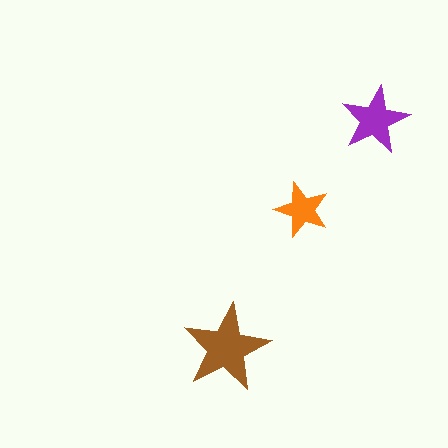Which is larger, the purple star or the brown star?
The brown one.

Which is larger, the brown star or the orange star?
The brown one.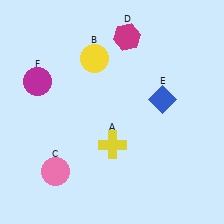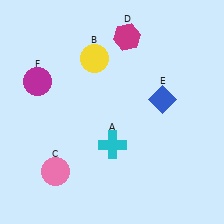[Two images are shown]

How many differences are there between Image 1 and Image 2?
There is 1 difference between the two images.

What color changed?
The cross (A) changed from yellow in Image 1 to cyan in Image 2.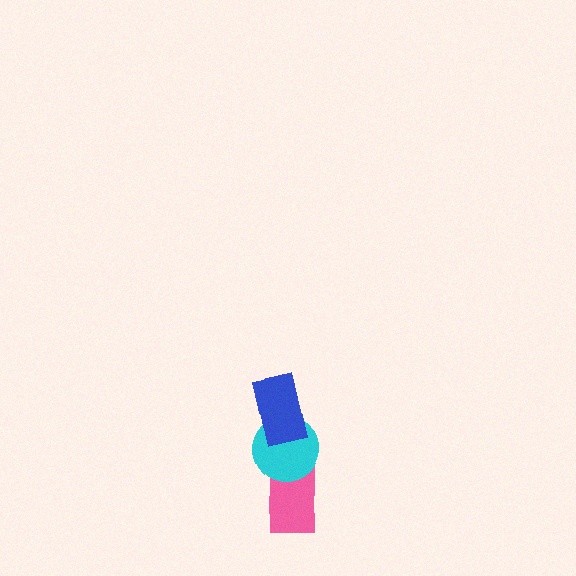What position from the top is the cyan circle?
The cyan circle is 2nd from the top.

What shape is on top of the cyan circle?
The blue rectangle is on top of the cyan circle.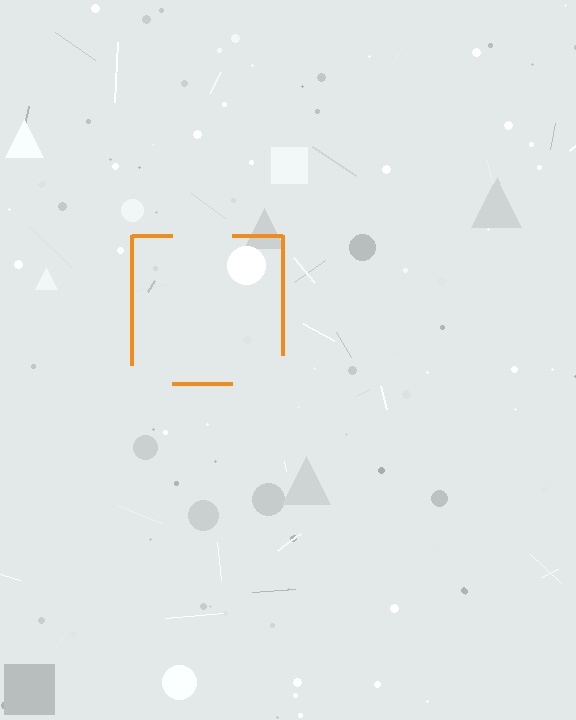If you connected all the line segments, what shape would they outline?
They would outline a square.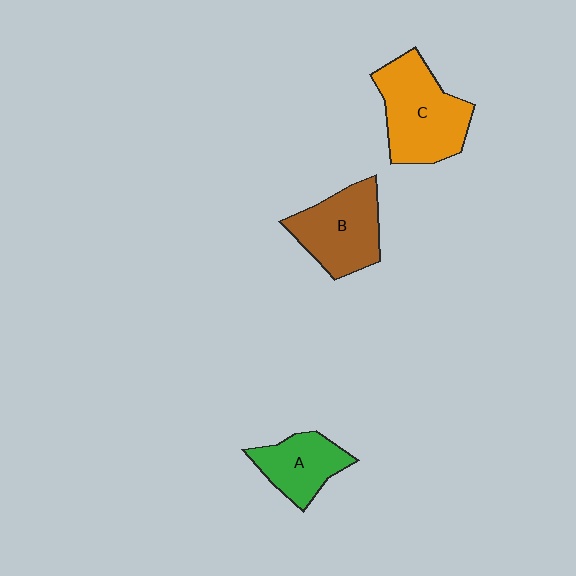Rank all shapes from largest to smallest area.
From largest to smallest: C (orange), B (brown), A (green).